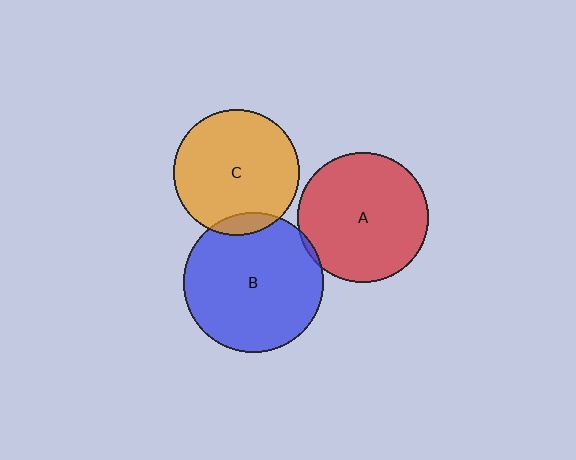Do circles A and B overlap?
Yes.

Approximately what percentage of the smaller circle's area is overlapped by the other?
Approximately 5%.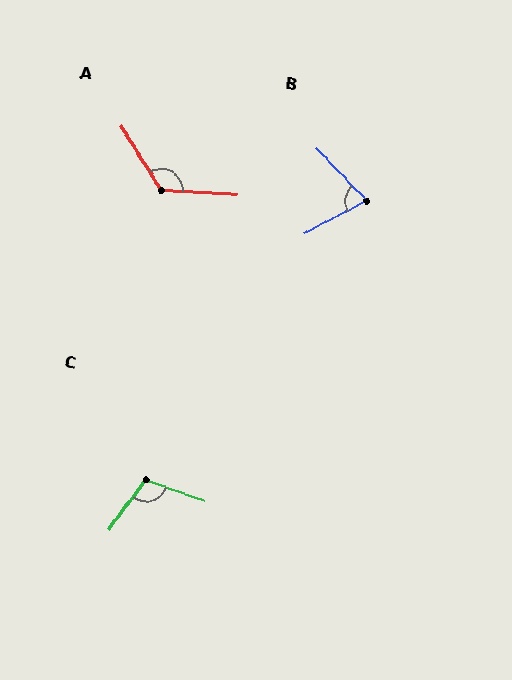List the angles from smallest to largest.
B (73°), C (106°), A (126°).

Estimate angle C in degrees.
Approximately 106 degrees.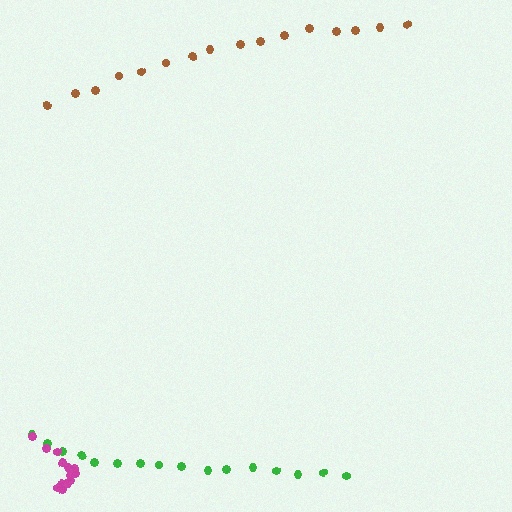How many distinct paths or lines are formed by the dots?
There are 3 distinct paths.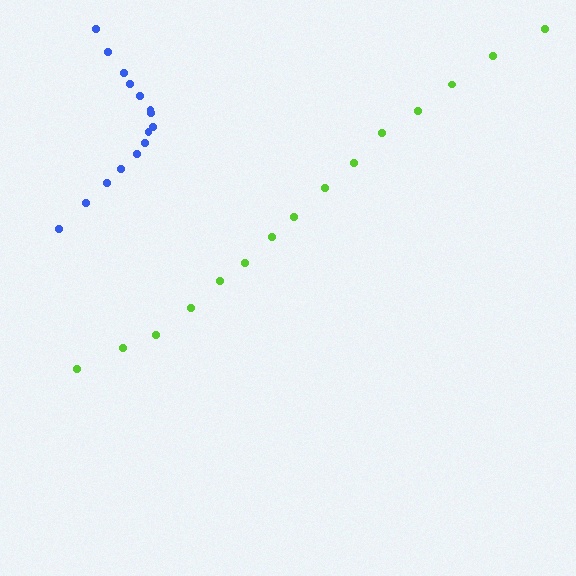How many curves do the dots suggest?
There are 2 distinct paths.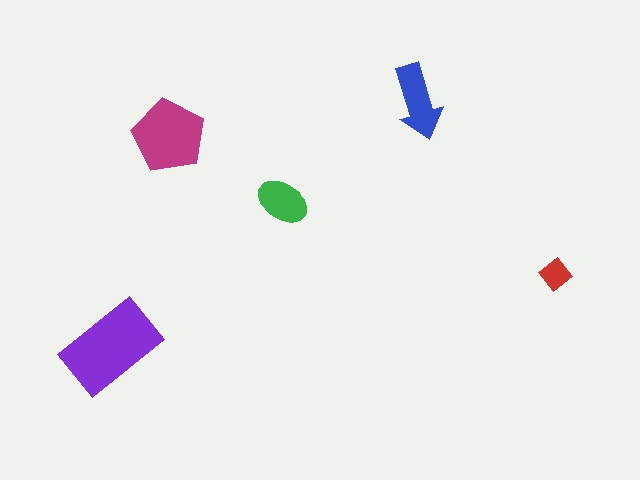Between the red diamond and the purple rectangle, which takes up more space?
The purple rectangle.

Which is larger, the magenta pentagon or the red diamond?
The magenta pentagon.